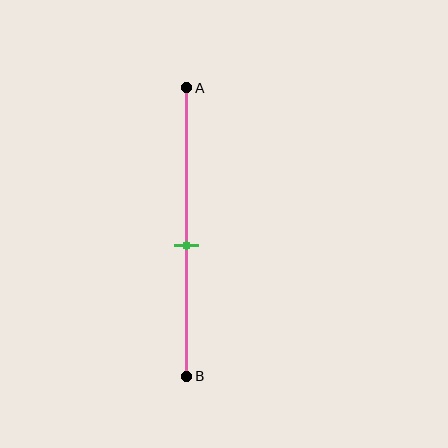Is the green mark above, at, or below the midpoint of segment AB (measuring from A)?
The green mark is below the midpoint of segment AB.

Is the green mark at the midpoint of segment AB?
No, the mark is at about 55% from A, not at the 50% midpoint.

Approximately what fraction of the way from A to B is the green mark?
The green mark is approximately 55% of the way from A to B.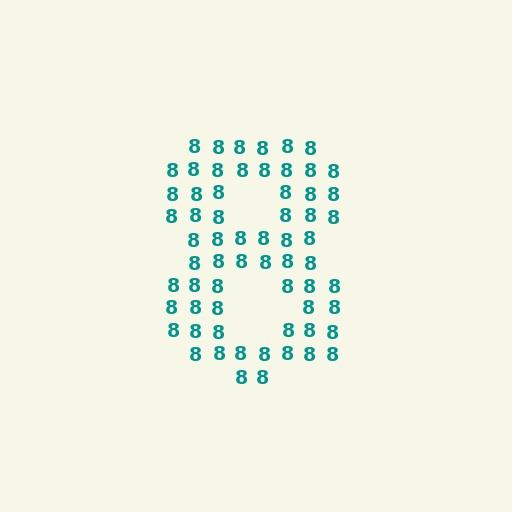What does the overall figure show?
The overall figure shows the digit 8.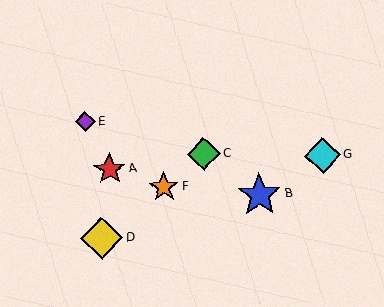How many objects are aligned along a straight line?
3 objects (C, D, F) are aligned along a straight line.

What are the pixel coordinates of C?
Object C is at (204, 154).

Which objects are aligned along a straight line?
Objects C, D, F are aligned along a straight line.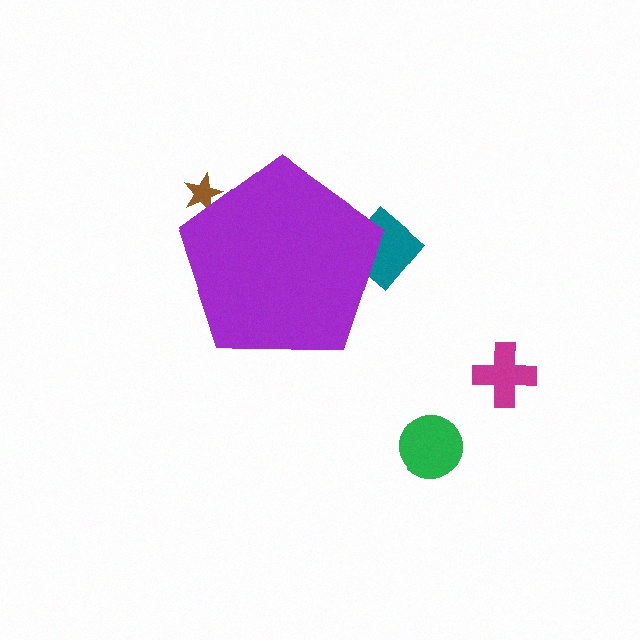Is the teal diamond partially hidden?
Yes, the teal diamond is partially hidden behind the purple pentagon.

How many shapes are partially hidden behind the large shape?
2 shapes are partially hidden.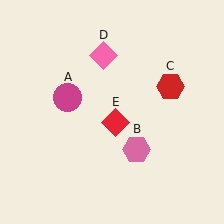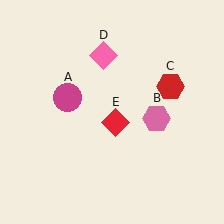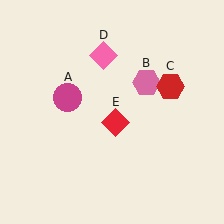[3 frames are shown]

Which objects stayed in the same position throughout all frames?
Magenta circle (object A) and red hexagon (object C) and pink diamond (object D) and red diamond (object E) remained stationary.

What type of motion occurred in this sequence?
The pink hexagon (object B) rotated counterclockwise around the center of the scene.